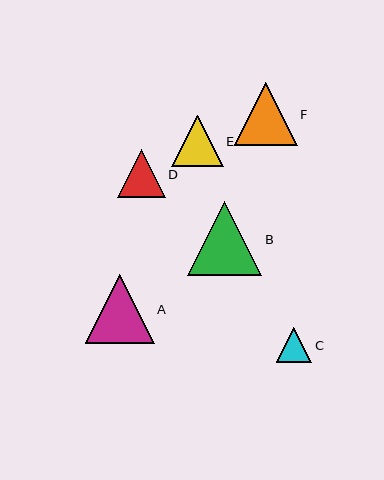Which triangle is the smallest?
Triangle C is the smallest with a size of approximately 35 pixels.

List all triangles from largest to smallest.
From largest to smallest: B, A, F, E, D, C.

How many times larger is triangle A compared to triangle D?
Triangle A is approximately 1.4 times the size of triangle D.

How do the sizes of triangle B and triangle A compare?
Triangle B and triangle A are approximately the same size.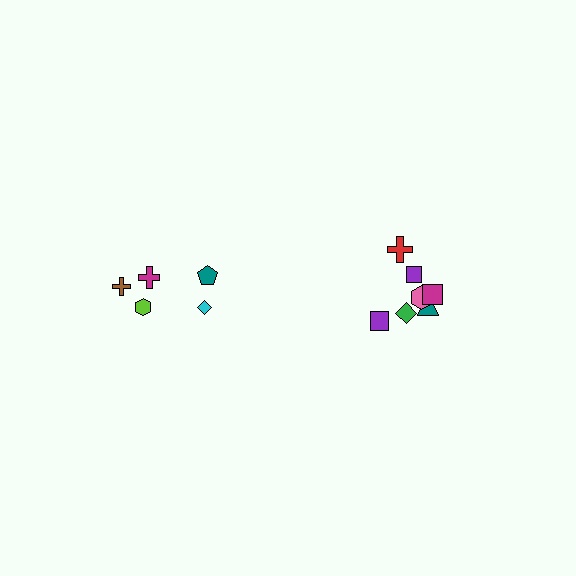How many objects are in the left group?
There are 5 objects.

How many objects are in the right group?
There are 7 objects.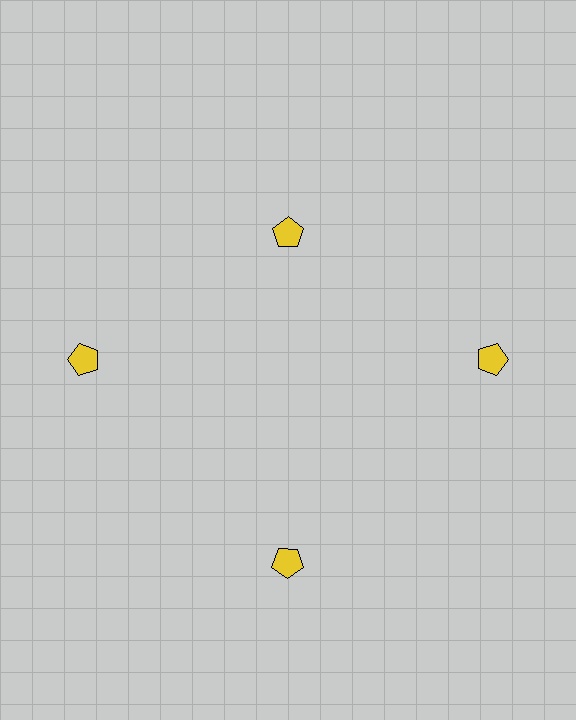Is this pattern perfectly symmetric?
No. The 4 yellow pentagons are arranged in a ring, but one element near the 12 o'clock position is pulled inward toward the center, breaking the 4-fold rotational symmetry.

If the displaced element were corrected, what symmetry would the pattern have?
It would have 4-fold rotational symmetry — the pattern would map onto itself every 90 degrees.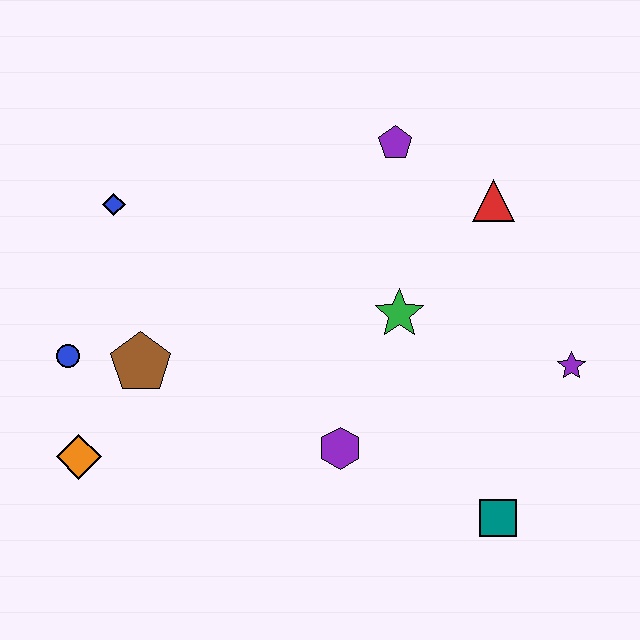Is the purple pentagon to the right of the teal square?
No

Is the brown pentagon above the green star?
No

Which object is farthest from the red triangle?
The orange diamond is farthest from the red triangle.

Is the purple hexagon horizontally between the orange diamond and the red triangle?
Yes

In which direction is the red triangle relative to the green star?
The red triangle is above the green star.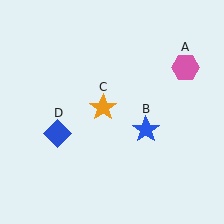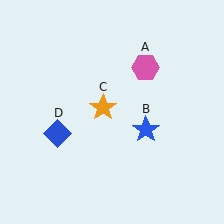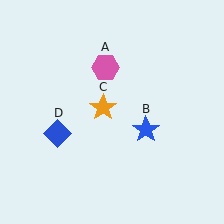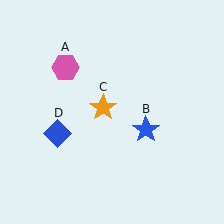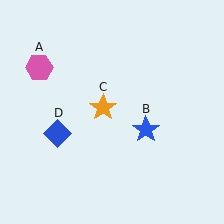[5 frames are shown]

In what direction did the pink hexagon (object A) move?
The pink hexagon (object A) moved left.